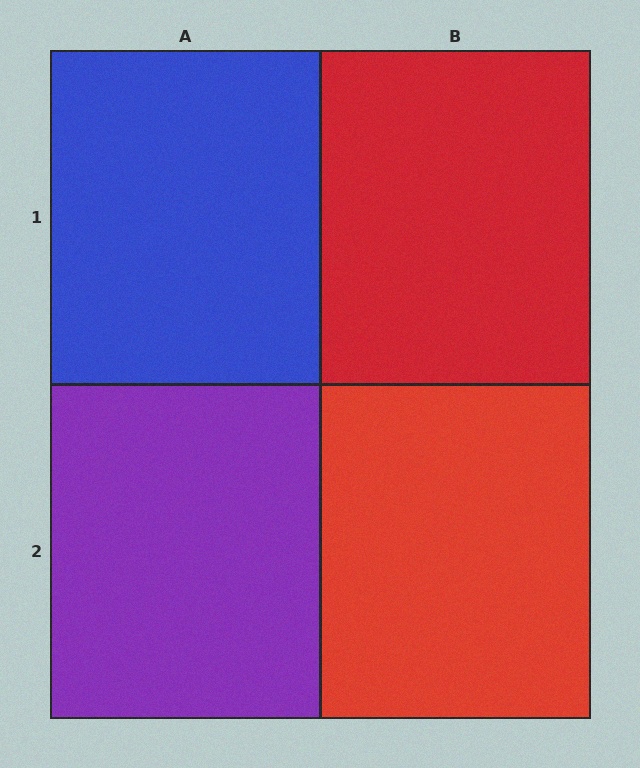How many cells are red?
2 cells are red.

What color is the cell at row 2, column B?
Red.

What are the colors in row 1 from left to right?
Blue, red.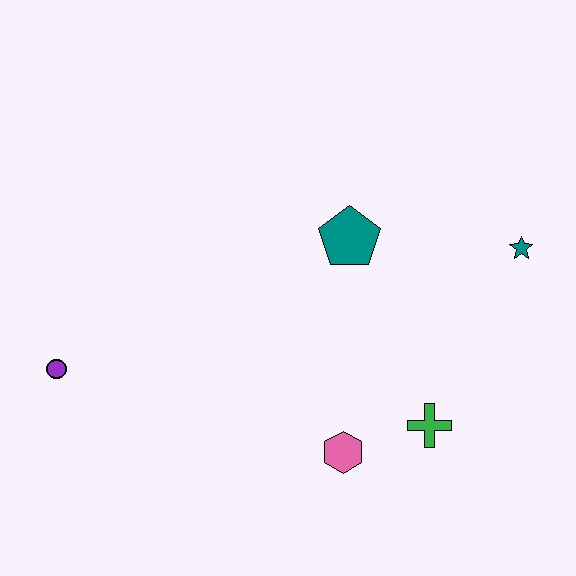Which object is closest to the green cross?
The pink hexagon is closest to the green cross.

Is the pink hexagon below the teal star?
Yes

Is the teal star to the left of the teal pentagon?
No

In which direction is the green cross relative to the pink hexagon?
The green cross is to the right of the pink hexagon.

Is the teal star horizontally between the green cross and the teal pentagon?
No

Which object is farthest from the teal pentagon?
The purple circle is farthest from the teal pentagon.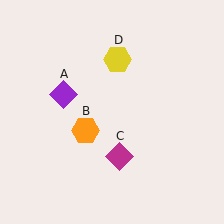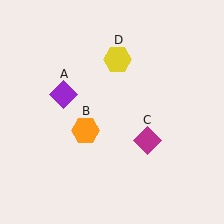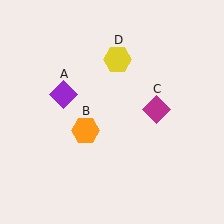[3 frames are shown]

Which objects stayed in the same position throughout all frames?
Purple diamond (object A) and orange hexagon (object B) and yellow hexagon (object D) remained stationary.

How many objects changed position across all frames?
1 object changed position: magenta diamond (object C).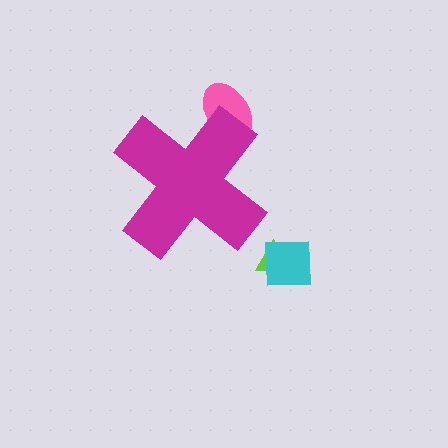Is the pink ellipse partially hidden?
Yes, the pink ellipse is partially hidden behind the magenta cross.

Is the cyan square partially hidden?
No, the cyan square is fully visible.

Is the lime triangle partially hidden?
No, the lime triangle is fully visible.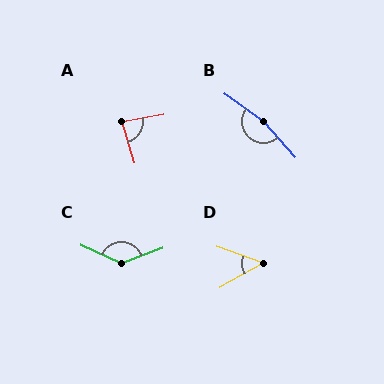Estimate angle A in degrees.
Approximately 84 degrees.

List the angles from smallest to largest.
D (49°), A (84°), C (134°), B (167°).